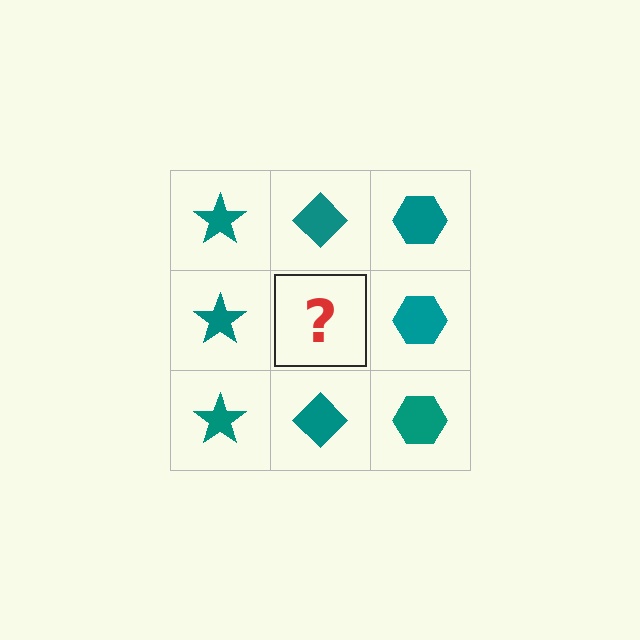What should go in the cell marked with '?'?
The missing cell should contain a teal diamond.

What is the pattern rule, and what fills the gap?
The rule is that each column has a consistent shape. The gap should be filled with a teal diamond.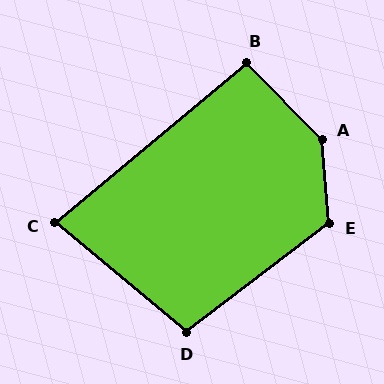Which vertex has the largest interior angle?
A, at approximately 140 degrees.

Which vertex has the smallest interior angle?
C, at approximately 80 degrees.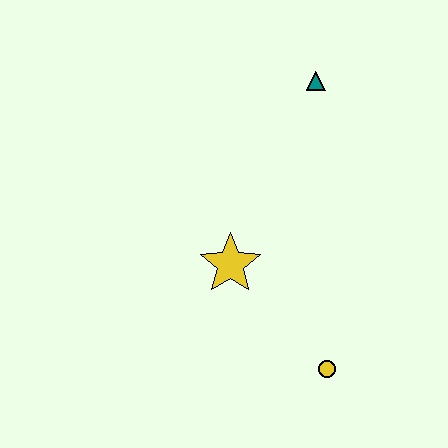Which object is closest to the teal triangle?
The yellow star is closest to the teal triangle.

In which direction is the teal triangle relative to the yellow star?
The teal triangle is above the yellow star.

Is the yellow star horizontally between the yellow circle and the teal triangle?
No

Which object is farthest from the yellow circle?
The teal triangle is farthest from the yellow circle.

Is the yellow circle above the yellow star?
No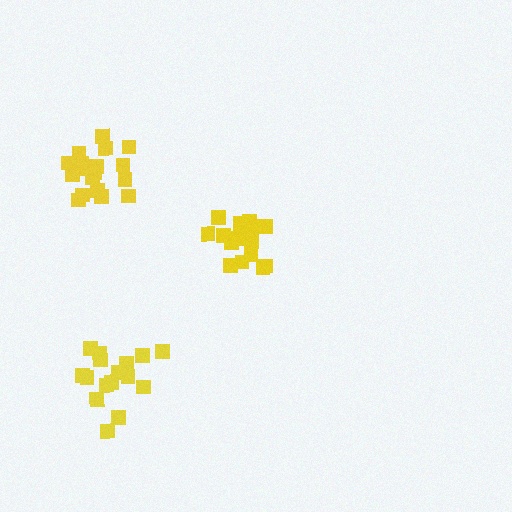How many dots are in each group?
Group 1: 17 dots, Group 2: 19 dots, Group 3: 17 dots (53 total).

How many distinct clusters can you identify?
There are 3 distinct clusters.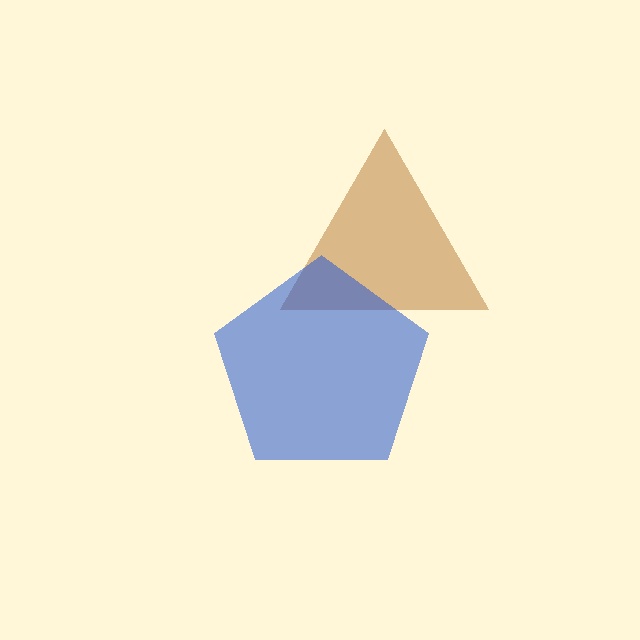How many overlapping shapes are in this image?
There are 2 overlapping shapes in the image.